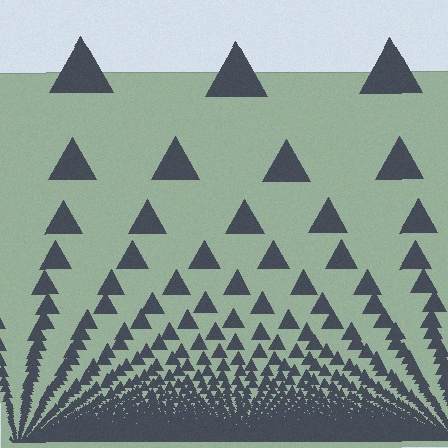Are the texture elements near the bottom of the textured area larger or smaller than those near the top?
Smaller. The gradient is inverted — elements near the bottom are smaller and denser.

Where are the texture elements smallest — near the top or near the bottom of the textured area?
Near the bottom.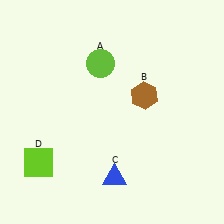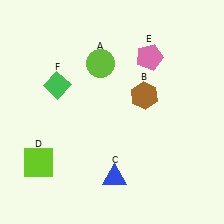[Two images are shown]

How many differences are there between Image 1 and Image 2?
There are 2 differences between the two images.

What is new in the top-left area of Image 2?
A green diamond (F) was added in the top-left area of Image 2.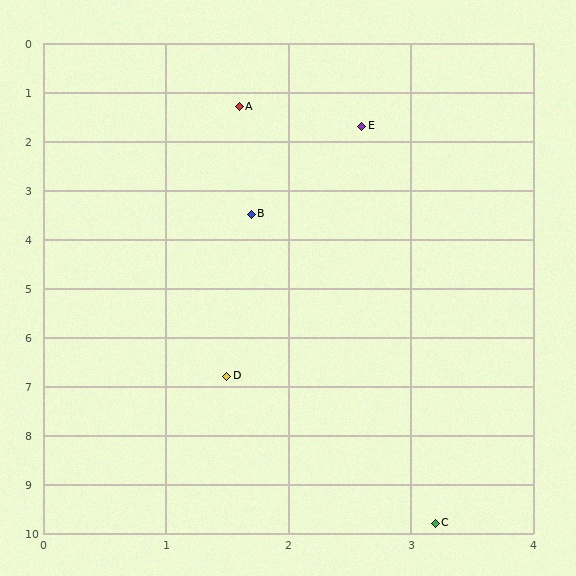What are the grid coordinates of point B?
Point B is at approximately (1.7, 3.5).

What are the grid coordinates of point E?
Point E is at approximately (2.6, 1.7).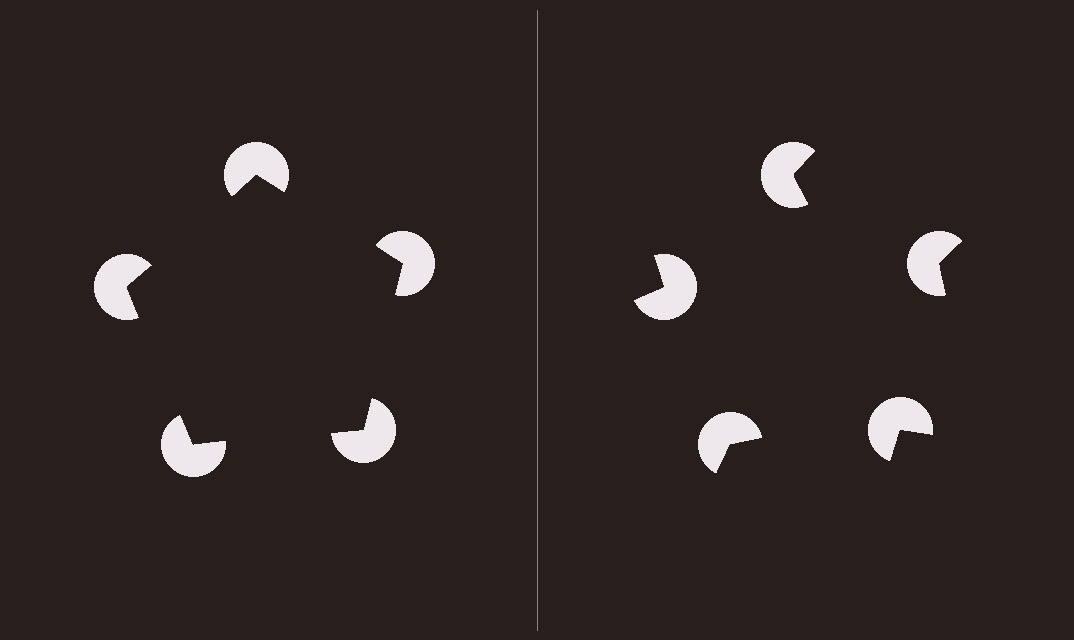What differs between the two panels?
The pac-man discs are positioned identically on both sides; only the wedge orientations differ. On the left they align to a pentagon; on the right they are misaligned.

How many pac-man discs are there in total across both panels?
10 — 5 on each side.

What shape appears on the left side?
An illusory pentagon.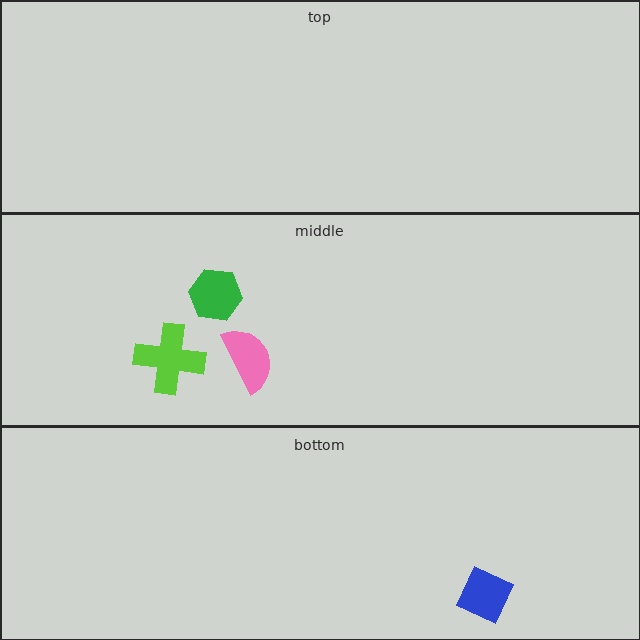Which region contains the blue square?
The bottom region.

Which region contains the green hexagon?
The middle region.